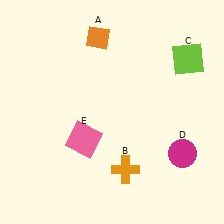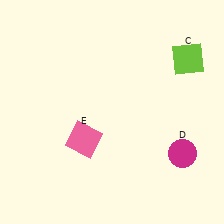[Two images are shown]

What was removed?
The orange diamond (A), the orange cross (B) were removed in Image 2.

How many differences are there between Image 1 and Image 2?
There are 2 differences between the two images.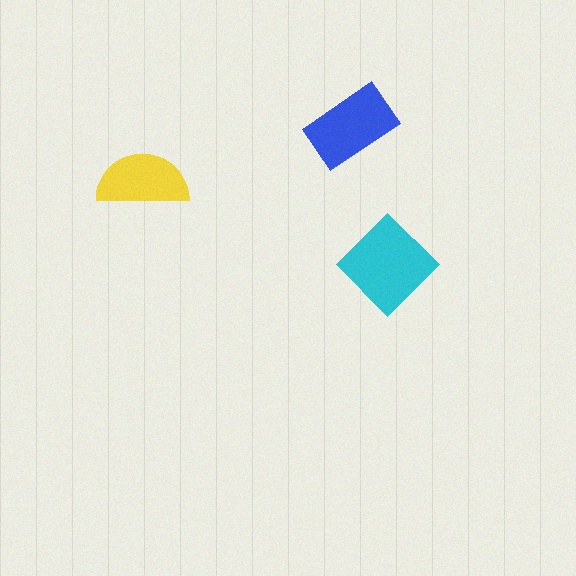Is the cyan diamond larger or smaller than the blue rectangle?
Larger.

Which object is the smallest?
The yellow semicircle.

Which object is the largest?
The cyan diamond.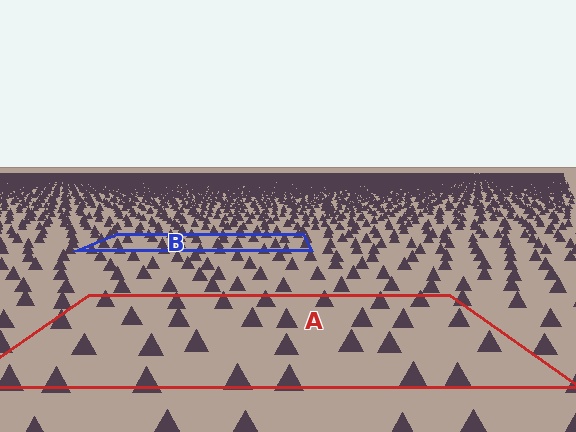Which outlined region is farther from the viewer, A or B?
Region B is farther from the viewer — the texture elements inside it appear smaller and more densely packed.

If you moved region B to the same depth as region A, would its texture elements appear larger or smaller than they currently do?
They would appear larger. At a closer depth, the same texture elements are projected at a bigger on-screen size.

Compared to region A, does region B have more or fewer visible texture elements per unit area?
Region B has more texture elements per unit area — they are packed more densely because it is farther away.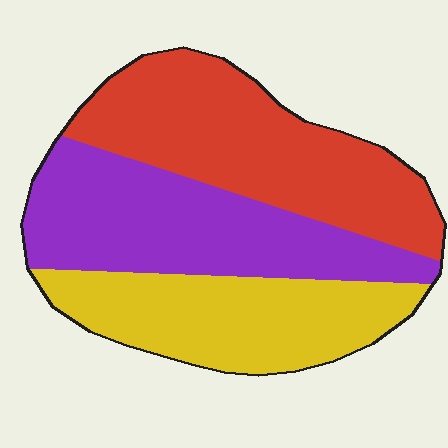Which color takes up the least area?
Yellow, at roughly 30%.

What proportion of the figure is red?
Red covers 37% of the figure.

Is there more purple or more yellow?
Purple.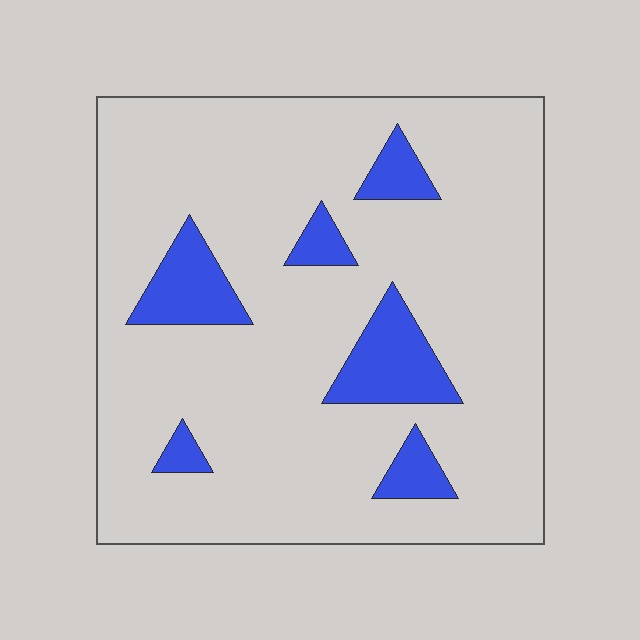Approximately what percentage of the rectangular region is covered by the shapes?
Approximately 15%.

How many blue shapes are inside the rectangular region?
6.